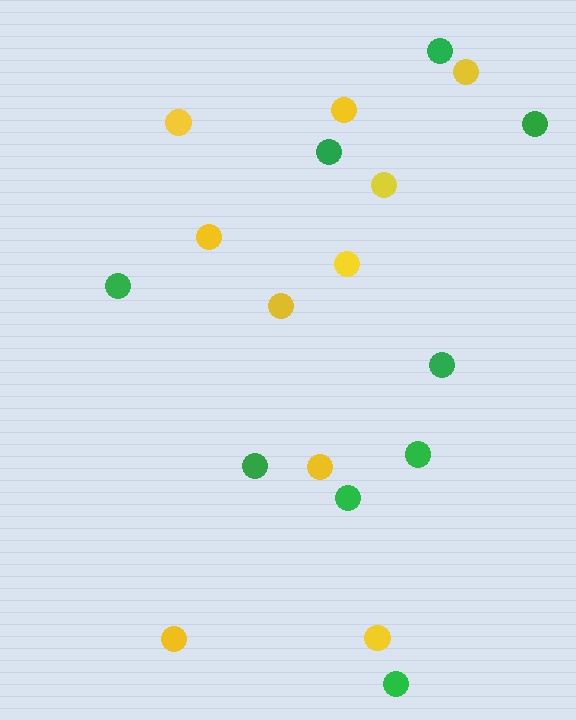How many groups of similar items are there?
There are 2 groups: one group of yellow circles (10) and one group of green circles (9).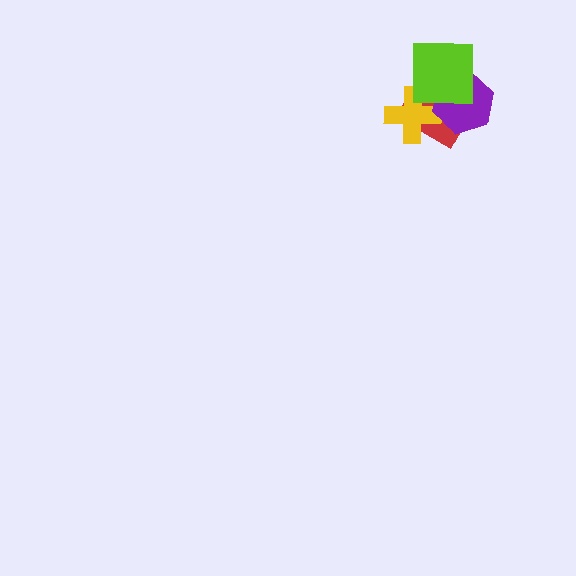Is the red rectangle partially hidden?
Yes, it is partially covered by another shape.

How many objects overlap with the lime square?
3 objects overlap with the lime square.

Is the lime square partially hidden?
No, no other shape covers it.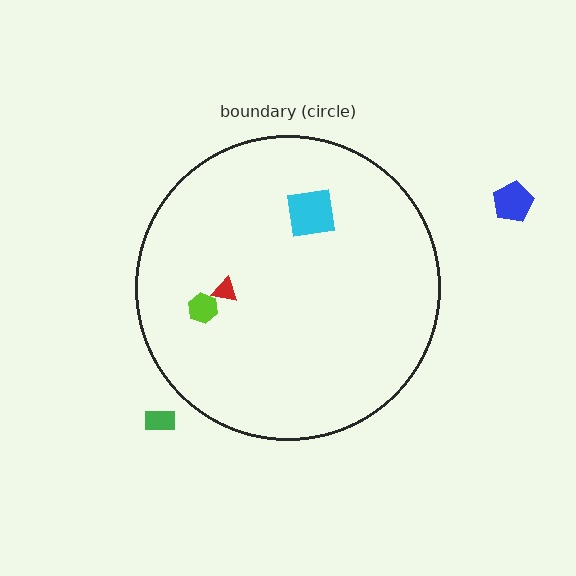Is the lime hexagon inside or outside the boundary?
Inside.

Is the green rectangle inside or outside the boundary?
Outside.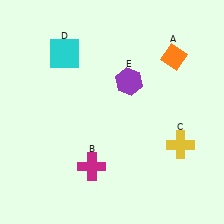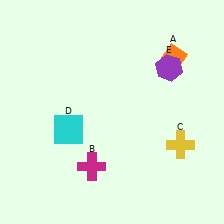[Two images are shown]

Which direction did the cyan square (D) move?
The cyan square (D) moved down.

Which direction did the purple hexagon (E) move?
The purple hexagon (E) moved right.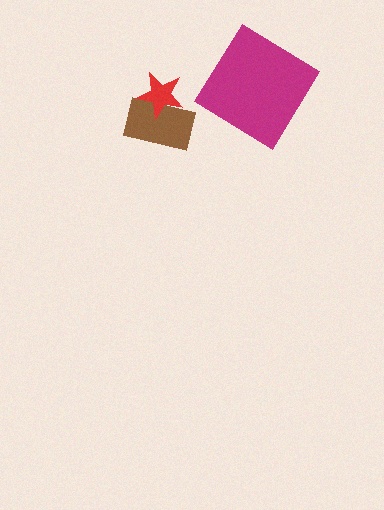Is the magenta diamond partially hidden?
No, no other shape covers it.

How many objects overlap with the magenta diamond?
0 objects overlap with the magenta diamond.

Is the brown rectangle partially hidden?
Yes, it is partially covered by another shape.